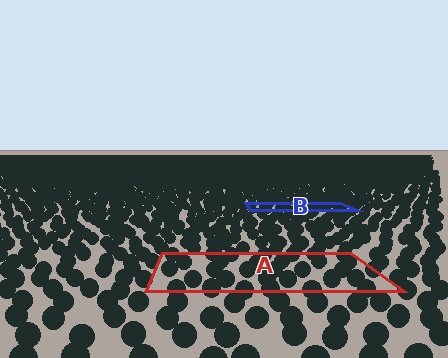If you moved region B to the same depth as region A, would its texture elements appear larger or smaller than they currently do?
They would appear larger. At a closer depth, the same texture elements are projected at a bigger on-screen size.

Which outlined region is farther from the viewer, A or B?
Region B is farther from the viewer — the texture elements inside it appear smaller and more densely packed.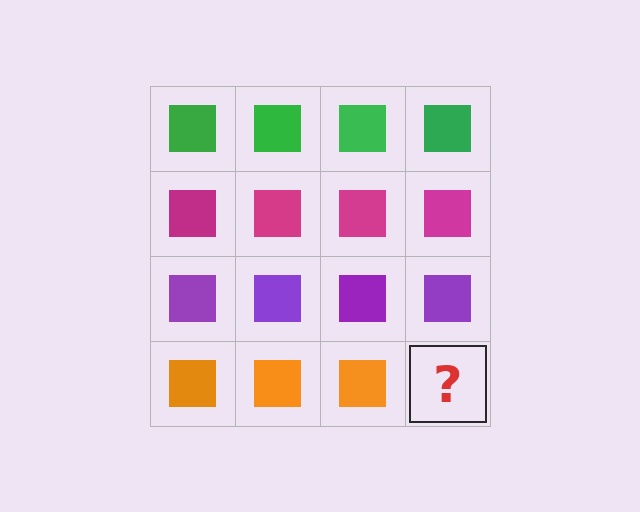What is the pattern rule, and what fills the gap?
The rule is that each row has a consistent color. The gap should be filled with an orange square.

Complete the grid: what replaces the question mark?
The question mark should be replaced with an orange square.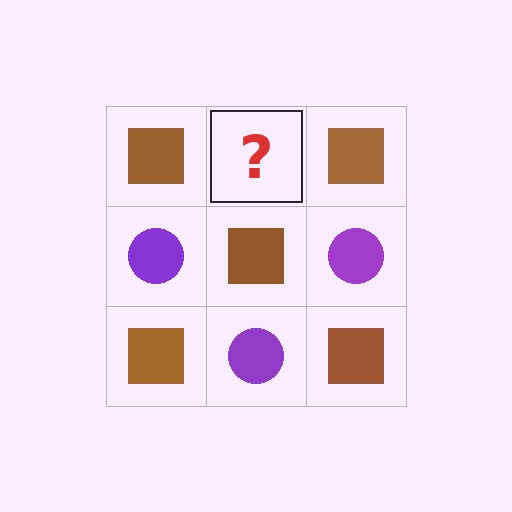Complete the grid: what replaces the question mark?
The question mark should be replaced with a purple circle.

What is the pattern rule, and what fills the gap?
The rule is that it alternates brown square and purple circle in a checkerboard pattern. The gap should be filled with a purple circle.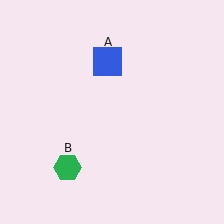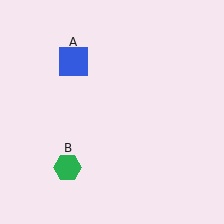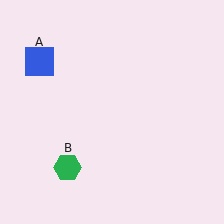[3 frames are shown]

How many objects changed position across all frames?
1 object changed position: blue square (object A).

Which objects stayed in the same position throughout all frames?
Green hexagon (object B) remained stationary.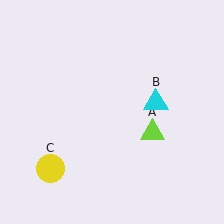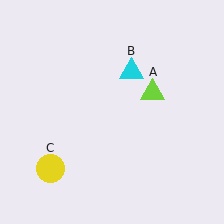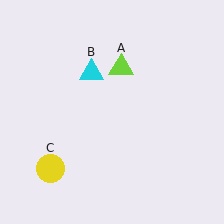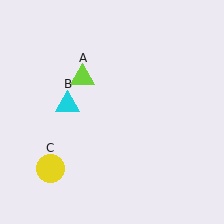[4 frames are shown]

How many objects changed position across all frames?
2 objects changed position: lime triangle (object A), cyan triangle (object B).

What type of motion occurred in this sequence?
The lime triangle (object A), cyan triangle (object B) rotated counterclockwise around the center of the scene.